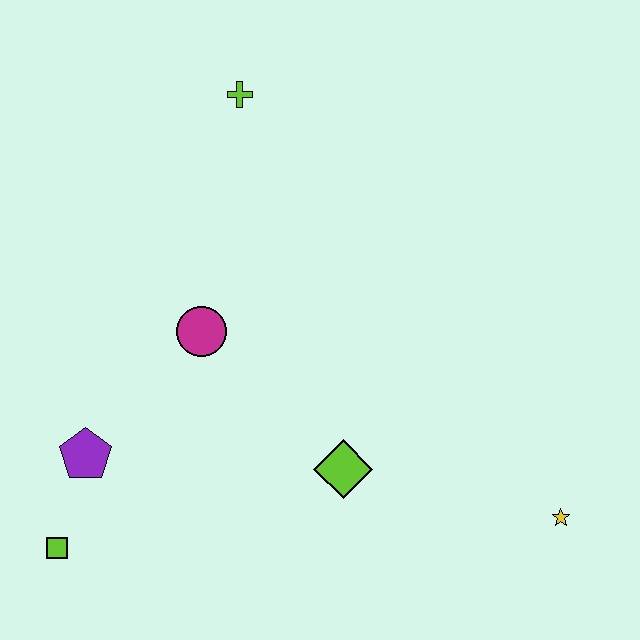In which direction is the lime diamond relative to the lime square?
The lime diamond is to the right of the lime square.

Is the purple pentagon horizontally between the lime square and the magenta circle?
Yes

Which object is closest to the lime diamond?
The magenta circle is closest to the lime diamond.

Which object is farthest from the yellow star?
The lime cross is farthest from the yellow star.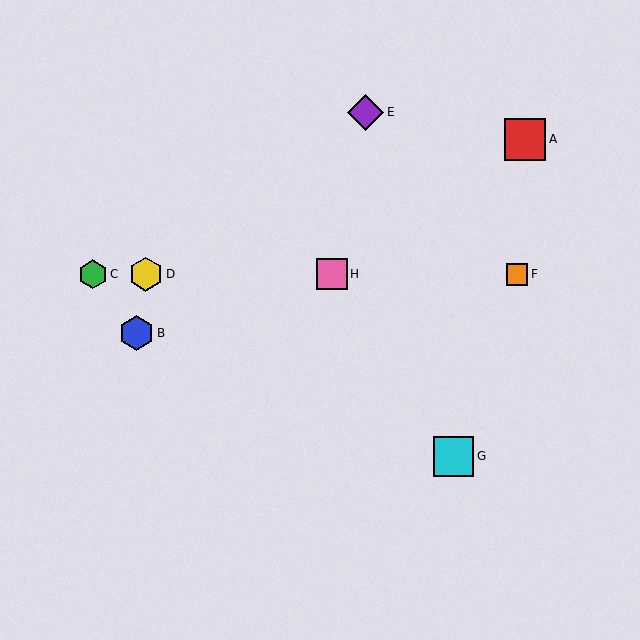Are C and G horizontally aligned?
No, C is at y≈274 and G is at y≈456.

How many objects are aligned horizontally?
4 objects (C, D, F, H) are aligned horizontally.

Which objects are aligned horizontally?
Objects C, D, F, H are aligned horizontally.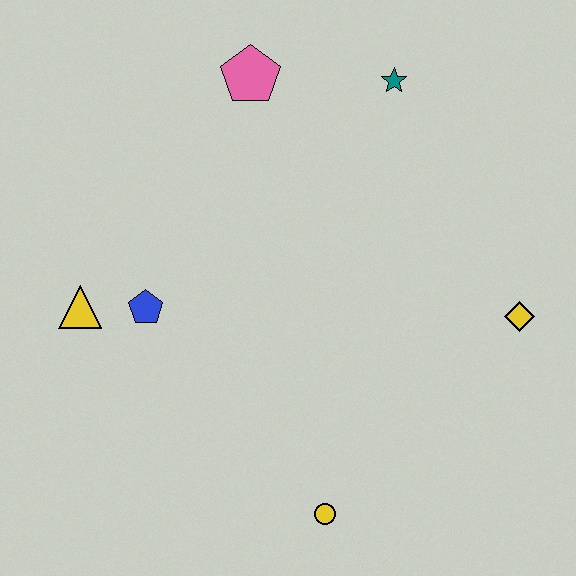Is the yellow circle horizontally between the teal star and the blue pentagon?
Yes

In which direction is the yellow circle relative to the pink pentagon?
The yellow circle is below the pink pentagon.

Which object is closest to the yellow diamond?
The teal star is closest to the yellow diamond.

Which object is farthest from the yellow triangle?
The yellow diamond is farthest from the yellow triangle.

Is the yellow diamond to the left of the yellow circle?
No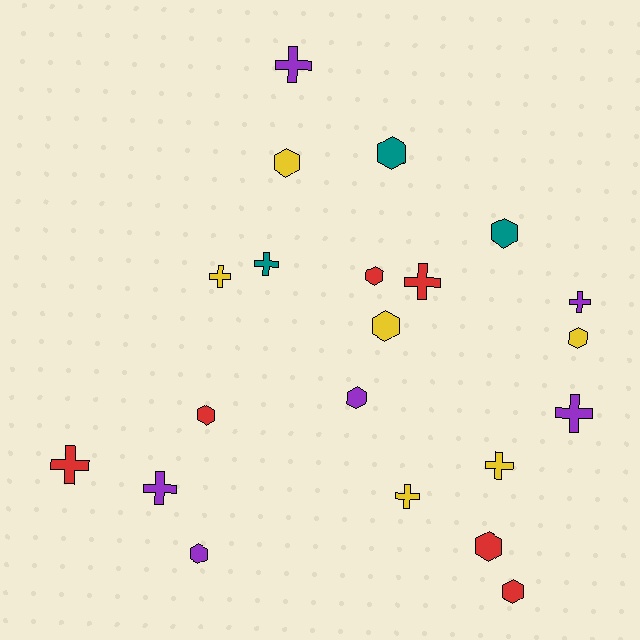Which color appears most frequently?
Purple, with 6 objects.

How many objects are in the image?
There are 21 objects.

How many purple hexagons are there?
There are 2 purple hexagons.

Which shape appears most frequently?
Hexagon, with 11 objects.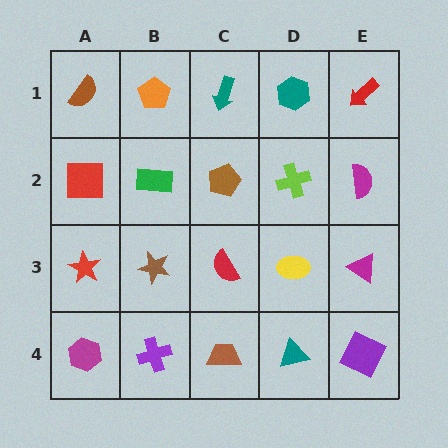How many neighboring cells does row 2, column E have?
3.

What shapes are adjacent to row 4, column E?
A magenta triangle (row 3, column E), a teal triangle (row 4, column D).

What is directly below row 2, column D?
A yellow ellipse.